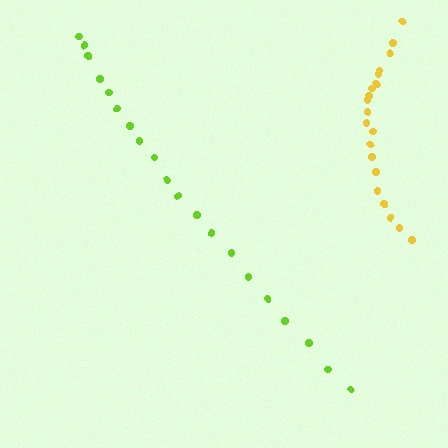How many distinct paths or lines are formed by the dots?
There are 2 distinct paths.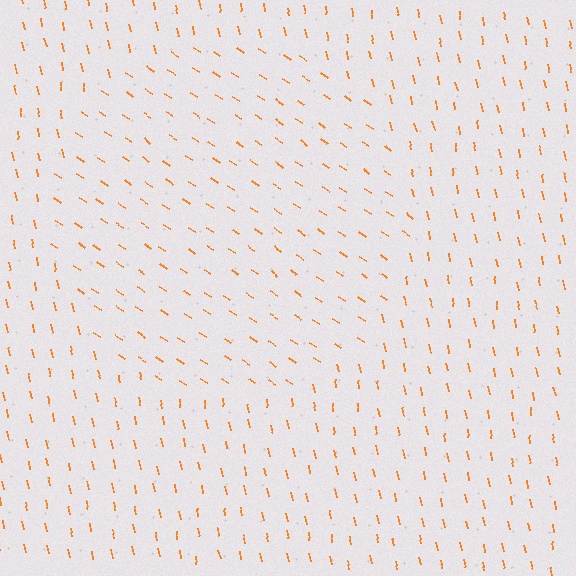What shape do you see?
I see a circle.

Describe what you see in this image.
The image is filled with small orange line segments. A circle region in the image has lines oriented differently from the surrounding lines, creating a visible texture boundary.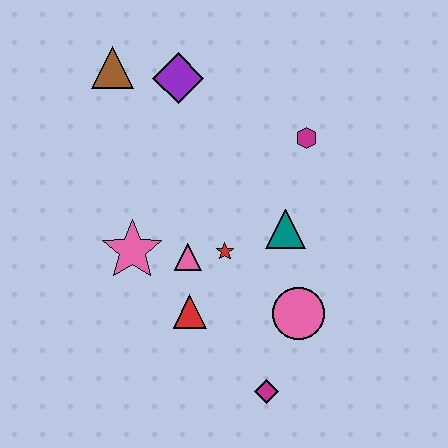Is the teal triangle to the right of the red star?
Yes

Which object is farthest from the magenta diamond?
The brown triangle is farthest from the magenta diamond.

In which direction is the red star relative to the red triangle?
The red star is above the red triangle.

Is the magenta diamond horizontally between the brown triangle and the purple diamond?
No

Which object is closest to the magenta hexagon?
The teal triangle is closest to the magenta hexagon.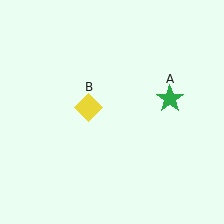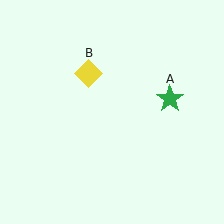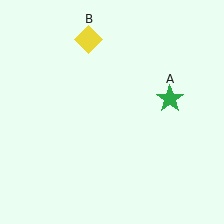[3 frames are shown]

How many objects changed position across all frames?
1 object changed position: yellow diamond (object B).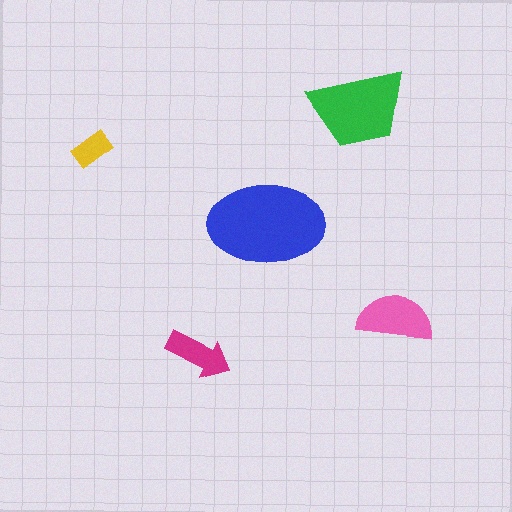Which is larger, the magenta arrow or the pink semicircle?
The pink semicircle.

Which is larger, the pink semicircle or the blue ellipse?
The blue ellipse.